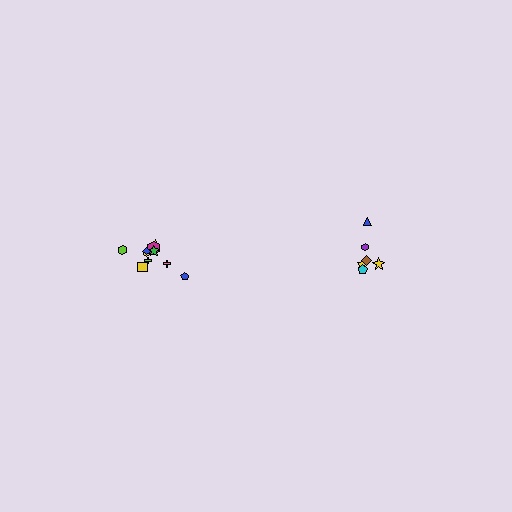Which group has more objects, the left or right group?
The left group.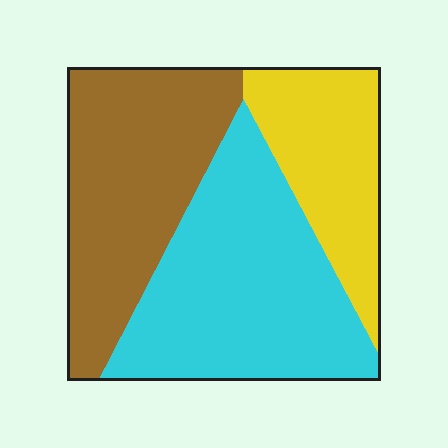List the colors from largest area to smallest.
From largest to smallest: cyan, brown, yellow.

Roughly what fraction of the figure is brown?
Brown covers about 35% of the figure.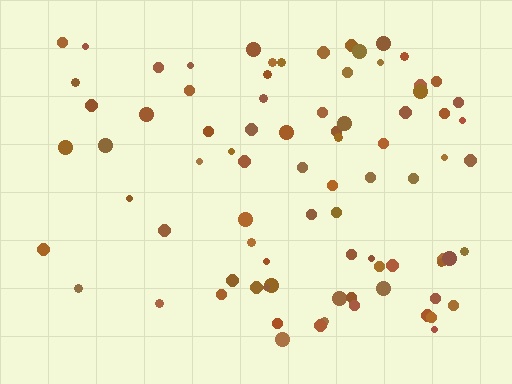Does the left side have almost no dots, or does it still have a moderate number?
Still a moderate number, just noticeably fewer than the right.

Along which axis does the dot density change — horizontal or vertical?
Horizontal.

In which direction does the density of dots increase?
From left to right, with the right side densest.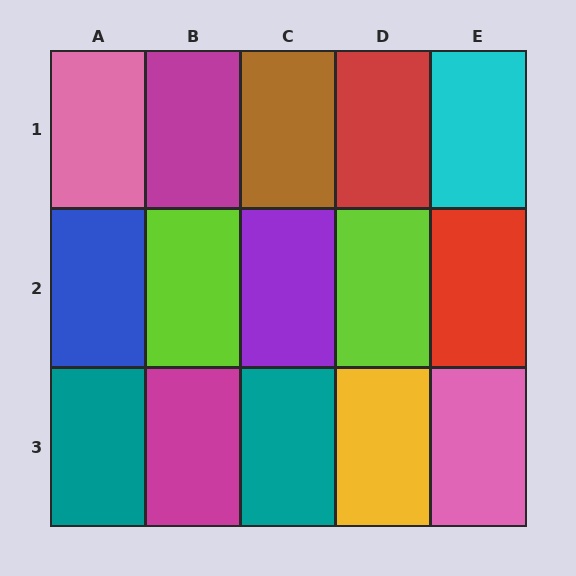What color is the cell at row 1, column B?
Magenta.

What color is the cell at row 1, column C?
Brown.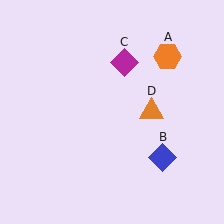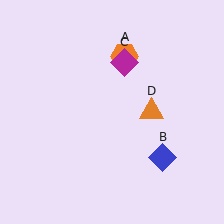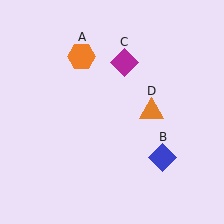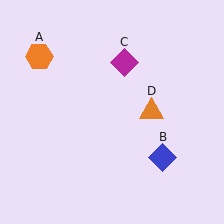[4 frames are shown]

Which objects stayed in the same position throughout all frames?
Blue diamond (object B) and magenta diamond (object C) and orange triangle (object D) remained stationary.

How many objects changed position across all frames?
1 object changed position: orange hexagon (object A).